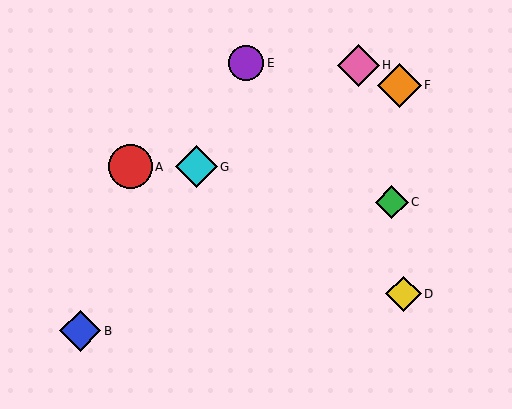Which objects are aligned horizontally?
Objects A, G are aligned horizontally.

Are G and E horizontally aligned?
No, G is at y≈167 and E is at y≈63.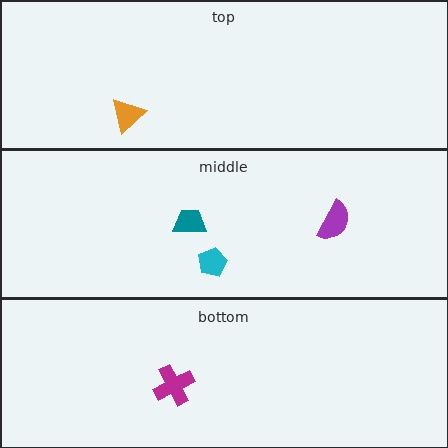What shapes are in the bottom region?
The magenta cross.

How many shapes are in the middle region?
3.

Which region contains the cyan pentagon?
The middle region.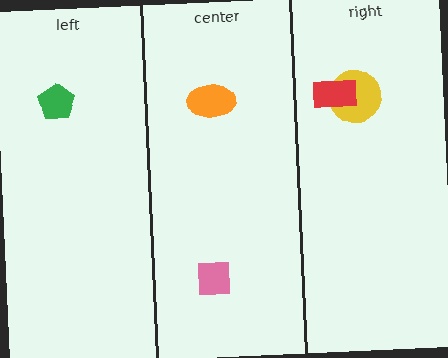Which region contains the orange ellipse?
The center region.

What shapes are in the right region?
The yellow circle, the red rectangle.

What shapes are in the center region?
The orange ellipse, the pink square.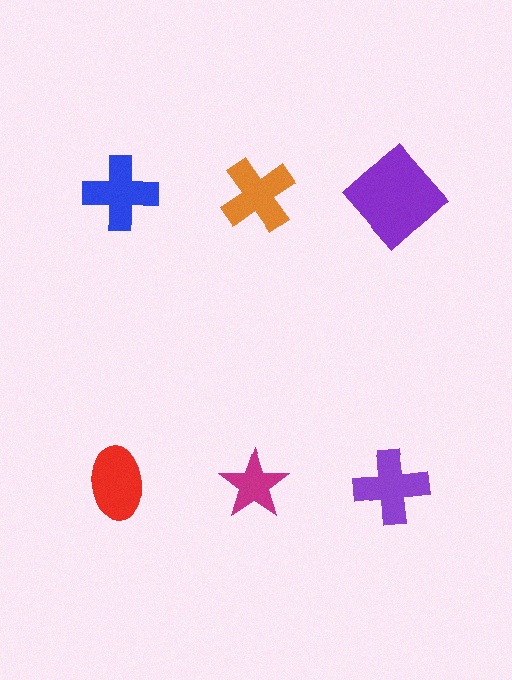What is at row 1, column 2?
An orange cross.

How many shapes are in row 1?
3 shapes.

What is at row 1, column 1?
A blue cross.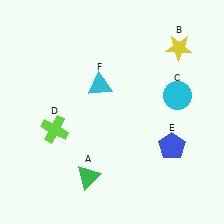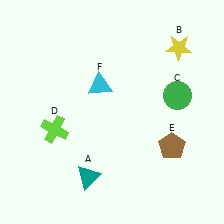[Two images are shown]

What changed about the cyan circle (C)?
In Image 1, C is cyan. In Image 2, it changed to green.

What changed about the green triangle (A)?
In Image 1, A is green. In Image 2, it changed to teal.